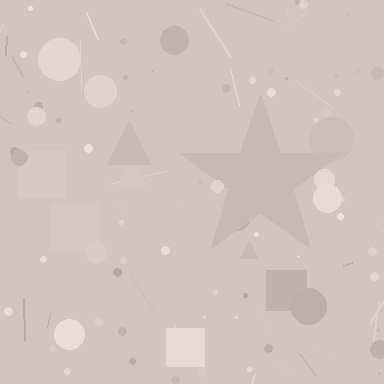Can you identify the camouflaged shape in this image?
The camouflaged shape is a star.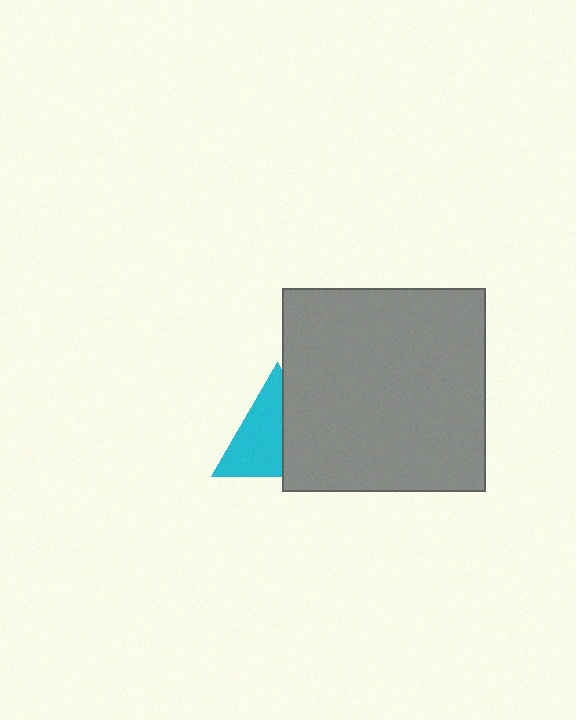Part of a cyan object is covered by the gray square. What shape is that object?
It is a triangle.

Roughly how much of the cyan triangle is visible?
About half of it is visible (roughly 56%).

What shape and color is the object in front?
The object in front is a gray square.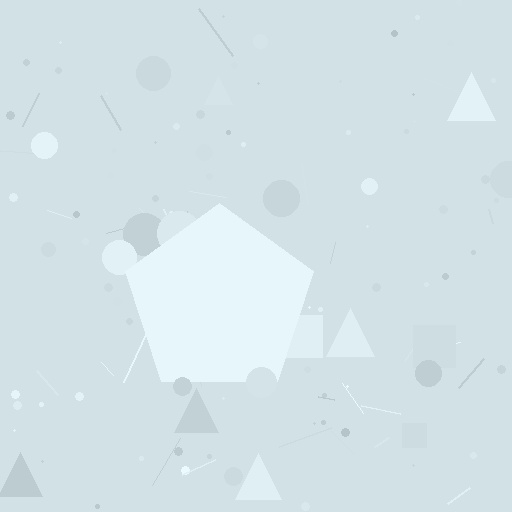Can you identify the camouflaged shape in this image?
The camouflaged shape is a pentagon.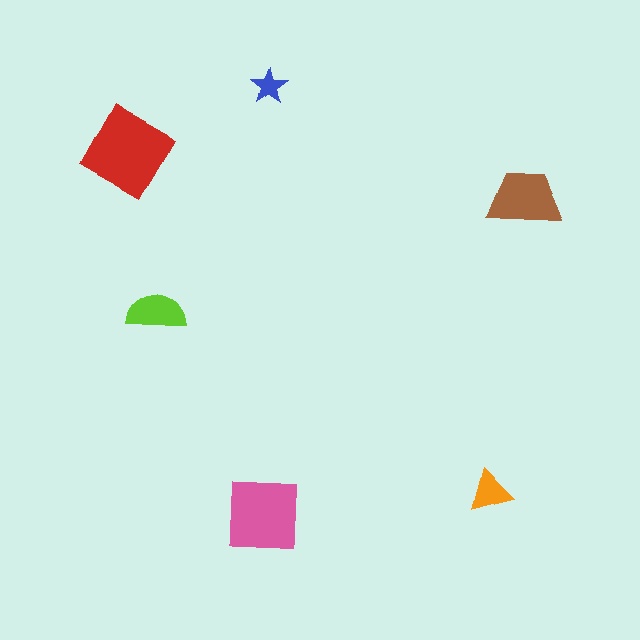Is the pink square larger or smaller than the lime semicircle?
Larger.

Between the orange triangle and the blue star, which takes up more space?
The orange triangle.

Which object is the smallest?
The blue star.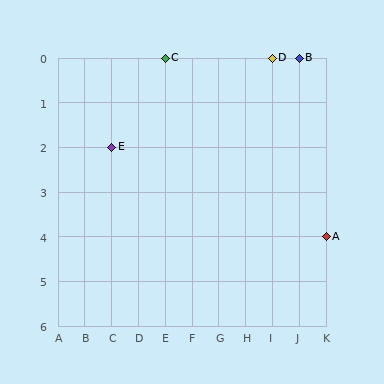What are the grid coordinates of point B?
Point B is at grid coordinates (J, 0).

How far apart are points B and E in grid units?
Points B and E are 7 columns and 2 rows apart (about 7.3 grid units diagonally).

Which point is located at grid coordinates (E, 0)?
Point C is at (E, 0).